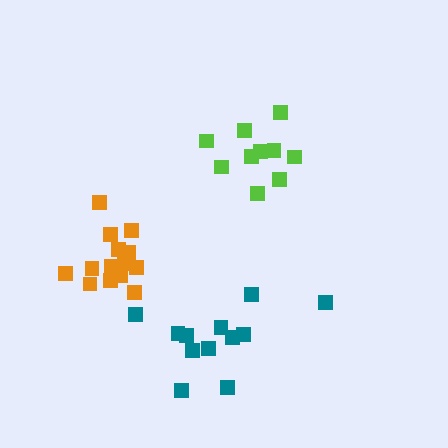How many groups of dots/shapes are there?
There are 3 groups.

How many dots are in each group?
Group 1: 14 dots, Group 2: 10 dots, Group 3: 12 dots (36 total).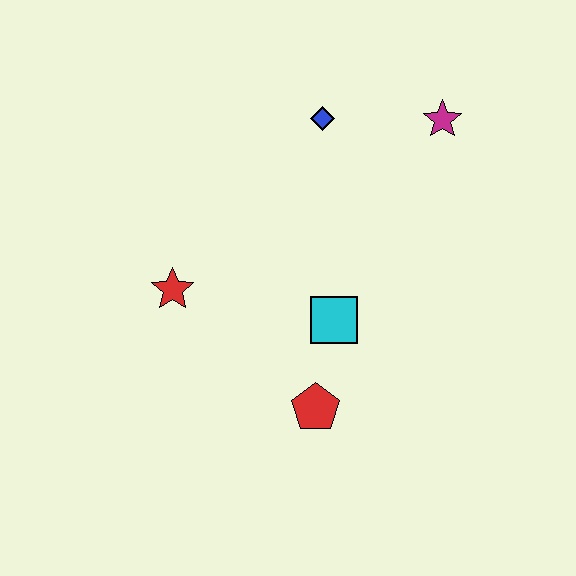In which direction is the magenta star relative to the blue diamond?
The magenta star is to the right of the blue diamond.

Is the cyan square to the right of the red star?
Yes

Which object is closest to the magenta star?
The blue diamond is closest to the magenta star.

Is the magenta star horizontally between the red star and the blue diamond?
No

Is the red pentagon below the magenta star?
Yes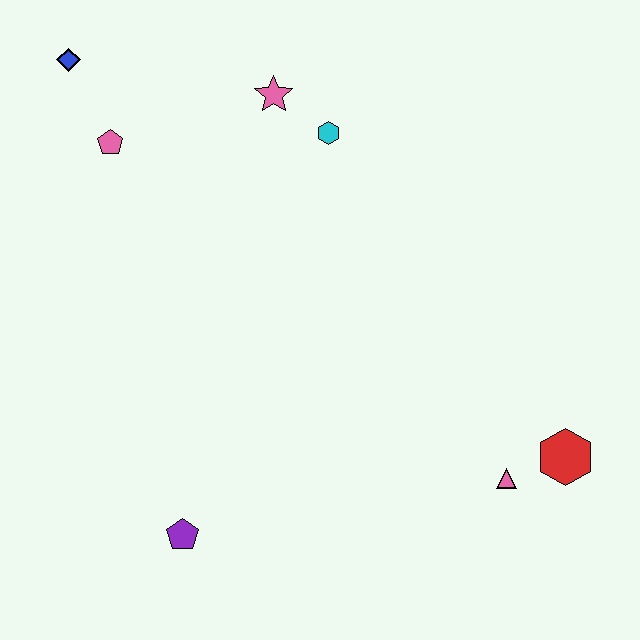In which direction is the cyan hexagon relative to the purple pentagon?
The cyan hexagon is above the purple pentagon.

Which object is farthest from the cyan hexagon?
The purple pentagon is farthest from the cyan hexagon.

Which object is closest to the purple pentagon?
The pink triangle is closest to the purple pentagon.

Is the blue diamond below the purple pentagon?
No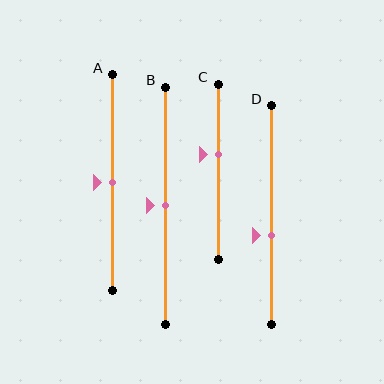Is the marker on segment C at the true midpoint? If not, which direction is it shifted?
No, the marker on segment C is shifted upward by about 10% of the segment length.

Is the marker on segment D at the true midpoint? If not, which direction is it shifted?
No, the marker on segment D is shifted downward by about 9% of the segment length.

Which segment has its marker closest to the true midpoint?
Segment A has its marker closest to the true midpoint.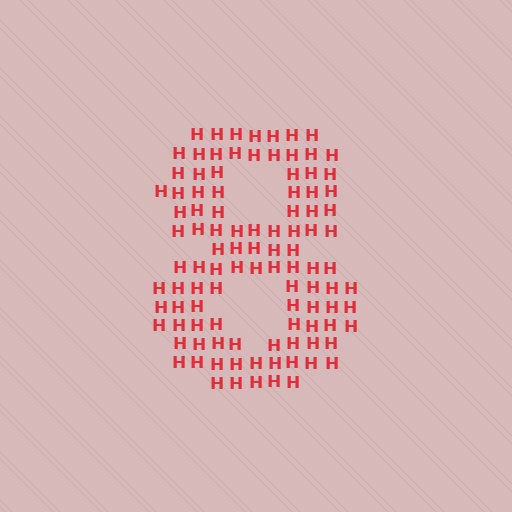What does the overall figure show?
The overall figure shows the digit 8.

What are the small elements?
The small elements are letter H's.